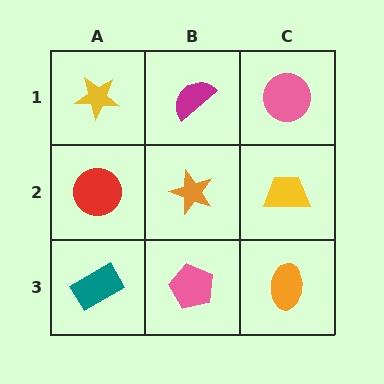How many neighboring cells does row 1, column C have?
2.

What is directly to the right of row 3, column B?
An orange ellipse.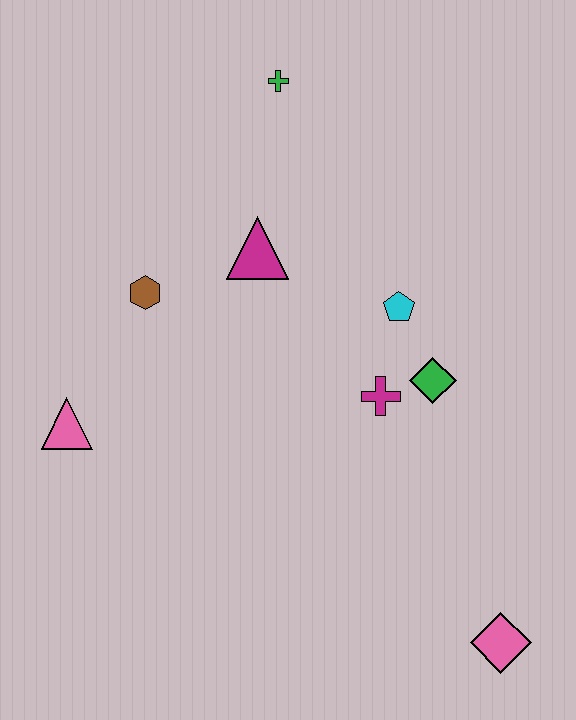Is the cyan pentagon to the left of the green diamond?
Yes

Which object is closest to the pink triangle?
The brown hexagon is closest to the pink triangle.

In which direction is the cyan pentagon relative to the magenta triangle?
The cyan pentagon is to the right of the magenta triangle.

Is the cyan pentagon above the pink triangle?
Yes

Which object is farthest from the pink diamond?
The green cross is farthest from the pink diamond.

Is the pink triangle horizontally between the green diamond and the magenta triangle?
No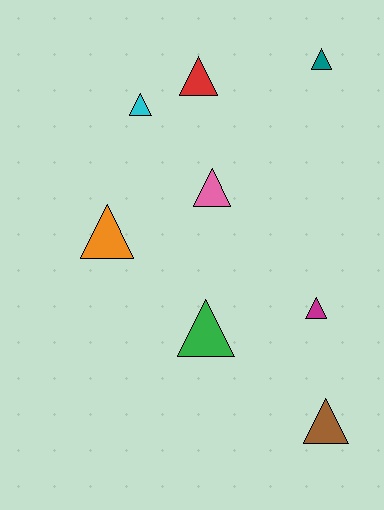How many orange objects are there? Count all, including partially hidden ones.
There is 1 orange object.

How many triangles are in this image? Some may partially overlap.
There are 8 triangles.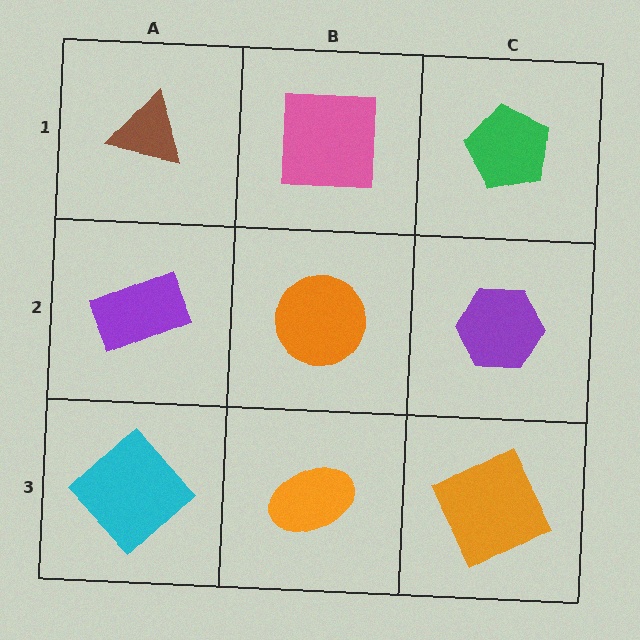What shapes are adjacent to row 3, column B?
An orange circle (row 2, column B), a cyan diamond (row 3, column A), an orange square (row 3, column C).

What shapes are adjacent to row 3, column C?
A purple hexagon (row 2, column C), an orange ellipse (row 3, column B).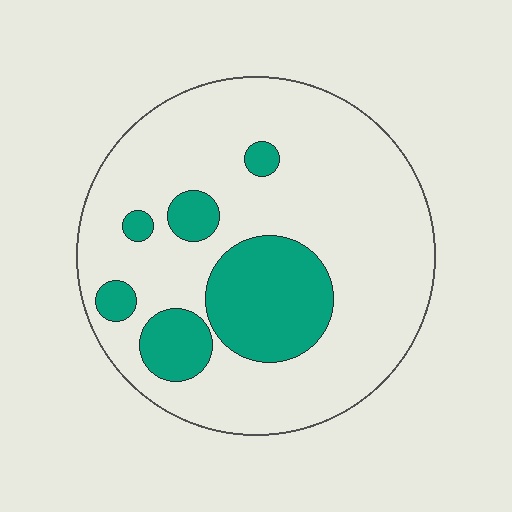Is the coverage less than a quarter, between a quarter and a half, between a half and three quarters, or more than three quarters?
Less than a quarter.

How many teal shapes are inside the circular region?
6.